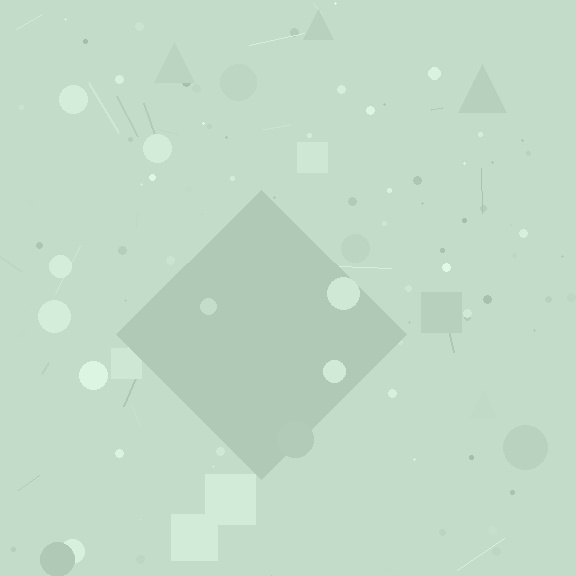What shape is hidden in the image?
A diamond is hidden in the image.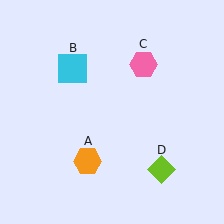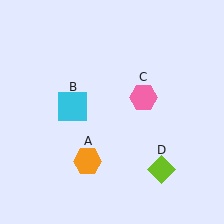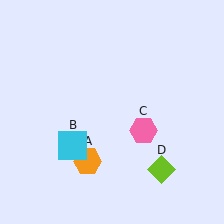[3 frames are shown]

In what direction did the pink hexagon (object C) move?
The pink hexagon (object C) moved down.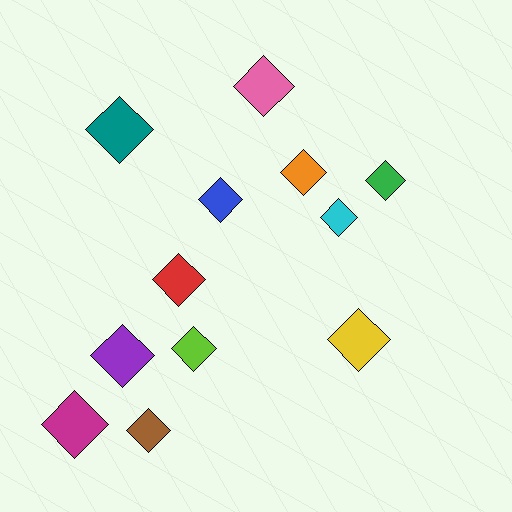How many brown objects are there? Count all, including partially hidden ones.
There is 1 brown object.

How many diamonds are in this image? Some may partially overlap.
There are 12 diamonds.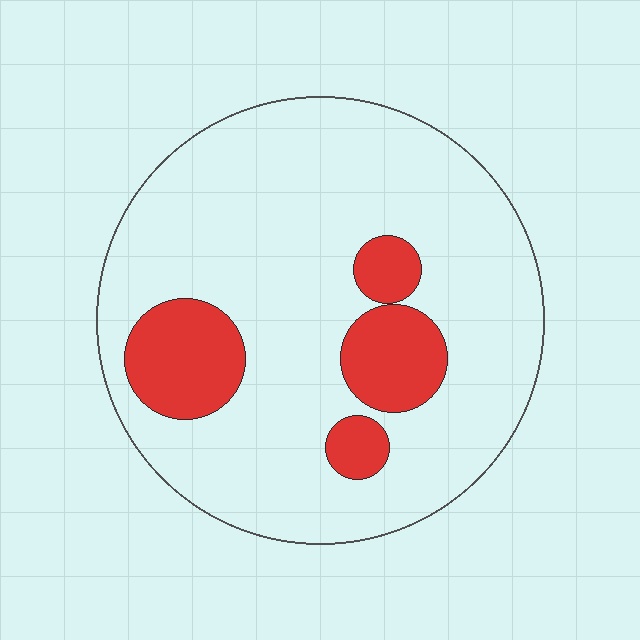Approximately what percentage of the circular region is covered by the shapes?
Approximately 20%.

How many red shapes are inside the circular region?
4.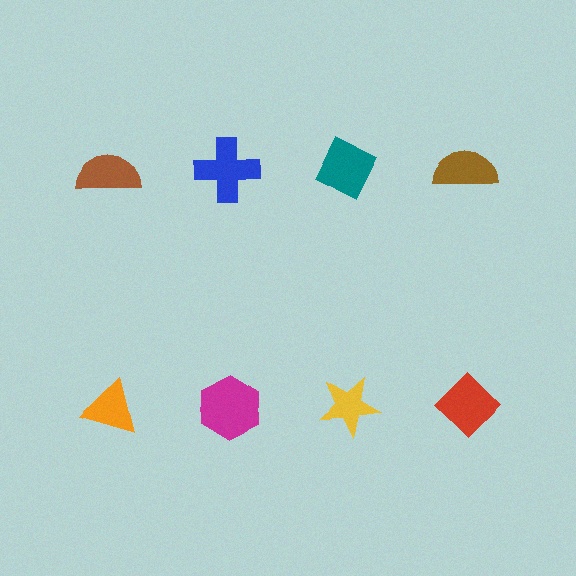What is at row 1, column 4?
A brown semicircle.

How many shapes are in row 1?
4 shapes.